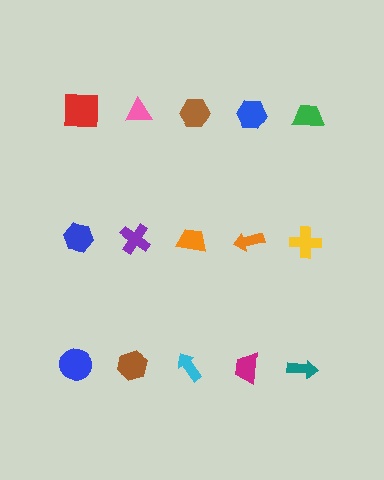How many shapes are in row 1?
5 shapes.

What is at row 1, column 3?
A brown hexagon.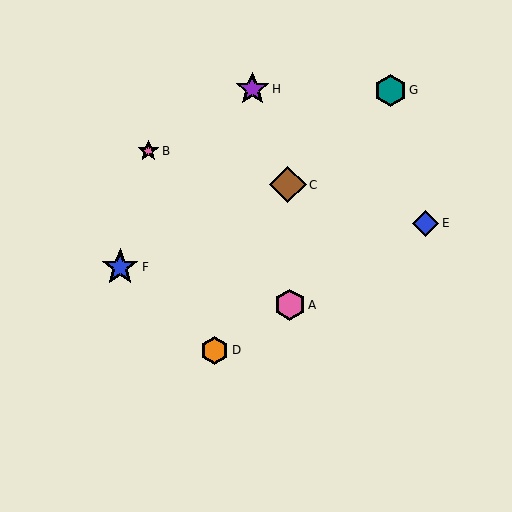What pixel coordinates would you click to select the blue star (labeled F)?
Click at (120, 267) to select the blue star F.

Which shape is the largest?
The blue star (labeled F) is the largest.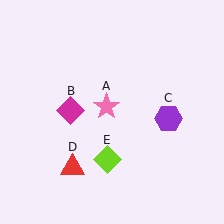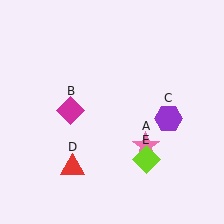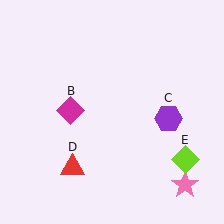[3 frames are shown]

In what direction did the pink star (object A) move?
The pink star (object A) moved down and to the right.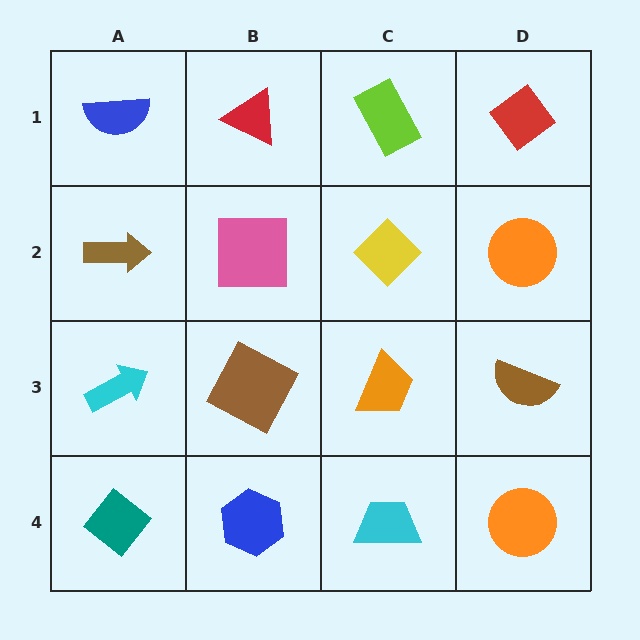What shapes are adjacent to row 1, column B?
A pink square (row 2, column B), a blue semicircle (row 1, column A), a lime rectangle (row 1, column C).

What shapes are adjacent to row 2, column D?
A red diamond (row 1, column D), a brown semicircle (row 3, column D), a yellow diamond (row 2, column C).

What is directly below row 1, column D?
An orange circle.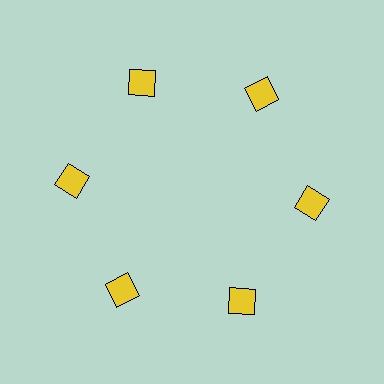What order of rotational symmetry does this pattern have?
This pattern has 6-fold rotational symmetry.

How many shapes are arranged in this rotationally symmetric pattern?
There are 6 shapes, arranged in 6 groups of 1.